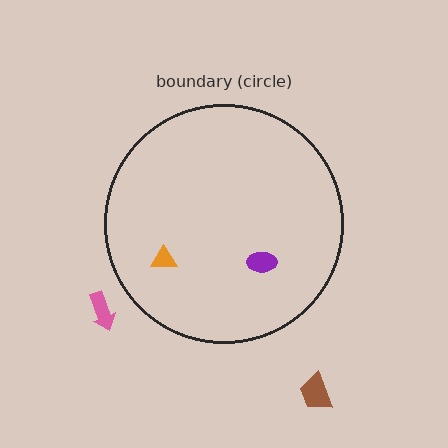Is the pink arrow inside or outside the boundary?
Outside.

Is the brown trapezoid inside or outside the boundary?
Outside.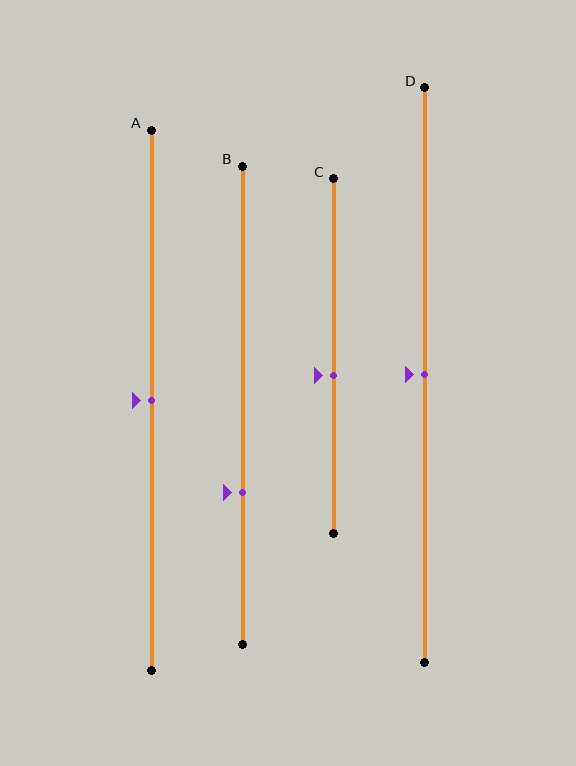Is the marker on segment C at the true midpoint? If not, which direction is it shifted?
No, the marker on segment C is shifted downward by about 6% of the segment length.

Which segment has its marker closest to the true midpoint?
Segment A has its marker closest to the true midpoint.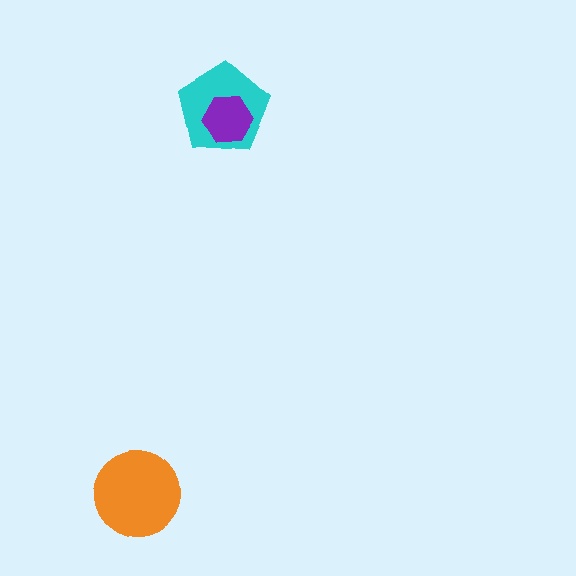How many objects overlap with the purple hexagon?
1 object overlaps with the purple hexagon.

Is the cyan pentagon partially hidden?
Yes, it is partially covered by another shape.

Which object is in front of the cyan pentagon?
The purple hexagon is in front of the cyan pentagon.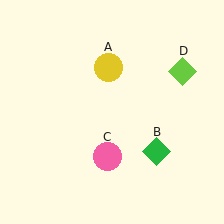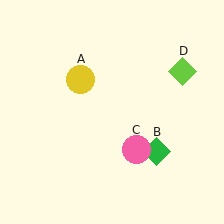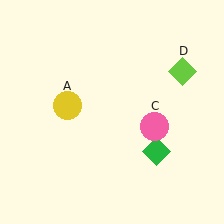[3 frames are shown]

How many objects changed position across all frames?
2 objects changed position: yellow circle (object A), pink circle (object C).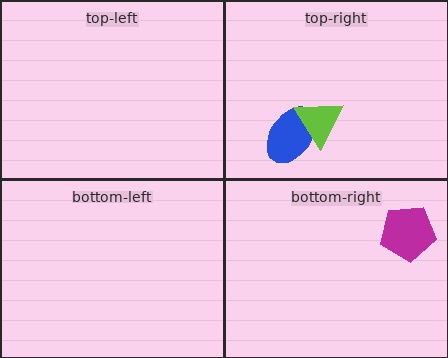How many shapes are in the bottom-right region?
1.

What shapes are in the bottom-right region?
The magenta pentagon.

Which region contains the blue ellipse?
The top-right region.